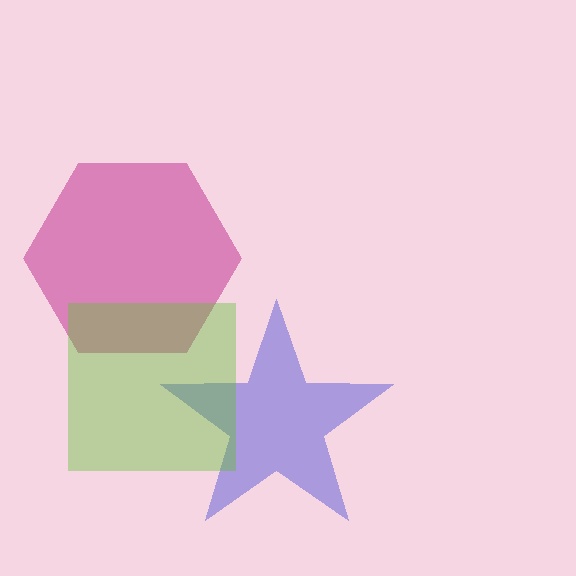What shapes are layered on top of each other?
The layered shapes are: a blue star, a magenta hexagon, a lime square.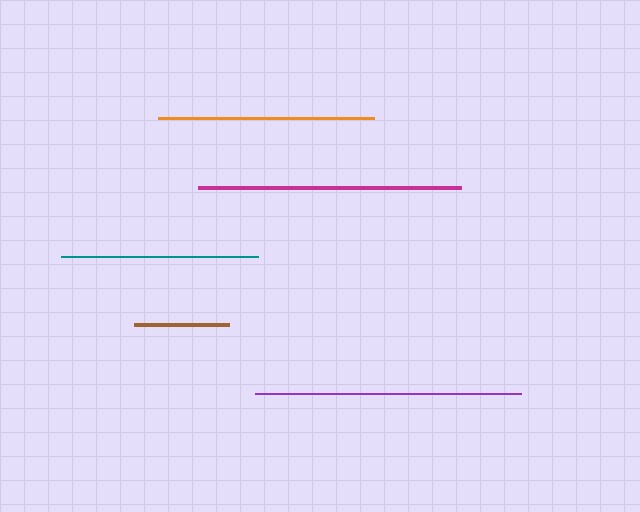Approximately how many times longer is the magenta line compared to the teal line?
The magenta line is approximately 1.3 times the length of the teal line.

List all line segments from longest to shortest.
From longest to shortest: purple, magenta, orange, teal, brown.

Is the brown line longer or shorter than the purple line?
The purple line is longer than the brown line.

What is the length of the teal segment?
The teal segment is approximately 197 pixels long.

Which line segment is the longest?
The purple line is the longest at approximately 265 pixels.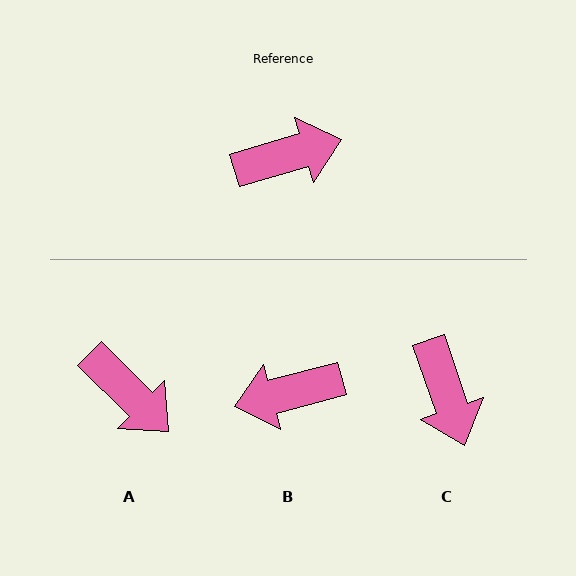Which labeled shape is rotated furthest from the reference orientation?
B, about 178 degrees away.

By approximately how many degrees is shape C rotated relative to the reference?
Approximately 87 degrees clockwise.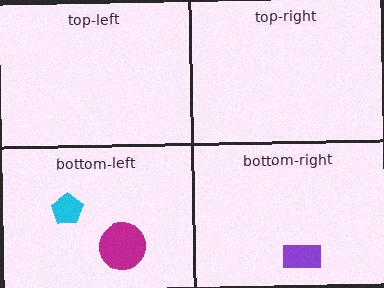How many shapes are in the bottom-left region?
2.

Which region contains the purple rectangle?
The bottom-right region.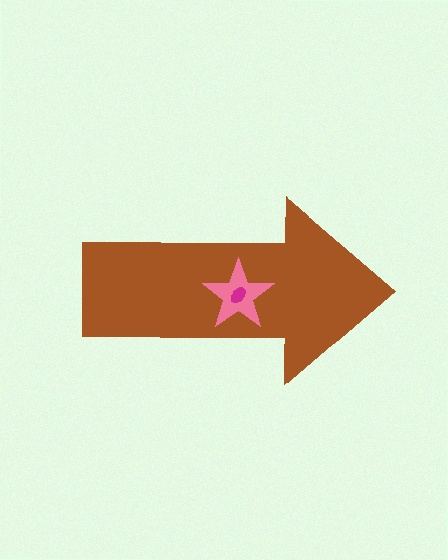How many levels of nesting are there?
3.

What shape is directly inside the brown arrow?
The pink star.